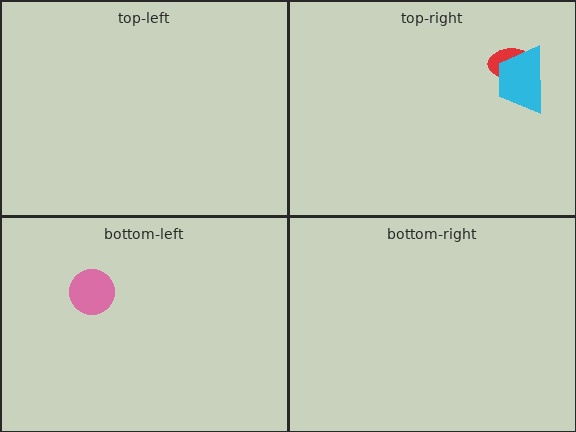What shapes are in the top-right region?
The red ellipse, the cyan trapezoid.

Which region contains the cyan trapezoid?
The top-right region.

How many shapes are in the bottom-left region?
1.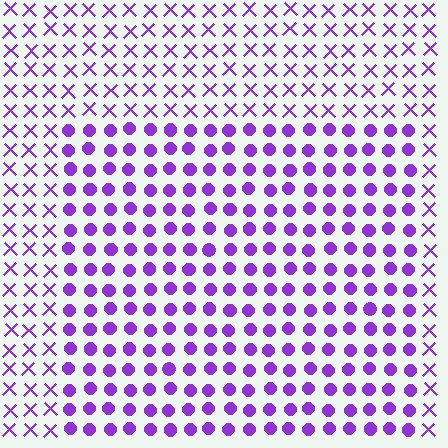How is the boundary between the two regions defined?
The boundary is defined by a change in element shape: circles inside vs. X marks outside. All elements share the same color and spacing.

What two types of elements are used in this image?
The image uses circles inside the rectangle region and X marks outside it.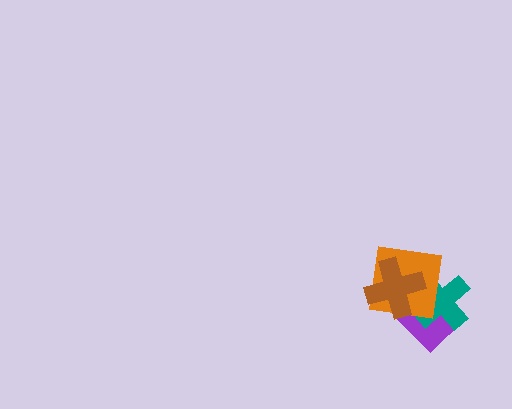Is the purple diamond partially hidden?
Yes, it is partially covered by another shape.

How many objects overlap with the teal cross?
3 objects overlap with the teal cross.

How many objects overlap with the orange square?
3 objects overlap with the orange square.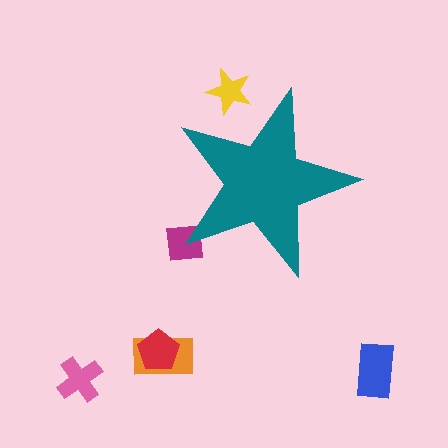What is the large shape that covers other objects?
A teal star.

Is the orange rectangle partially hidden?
No, the orange rectangle is fully visible.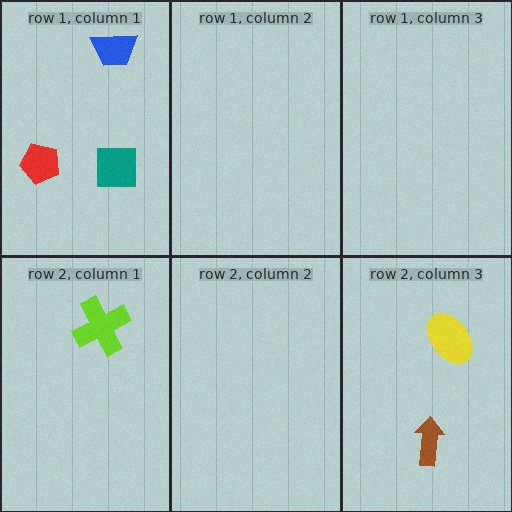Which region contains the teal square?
The row 1, column 1 region.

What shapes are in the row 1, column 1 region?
The blue trapezoid, the teal square, the red pentagon.